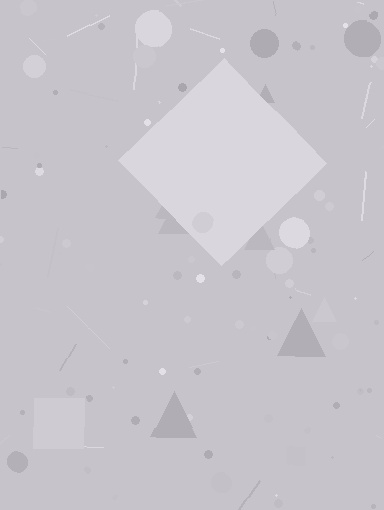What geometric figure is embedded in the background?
A diamond is embedded in the background.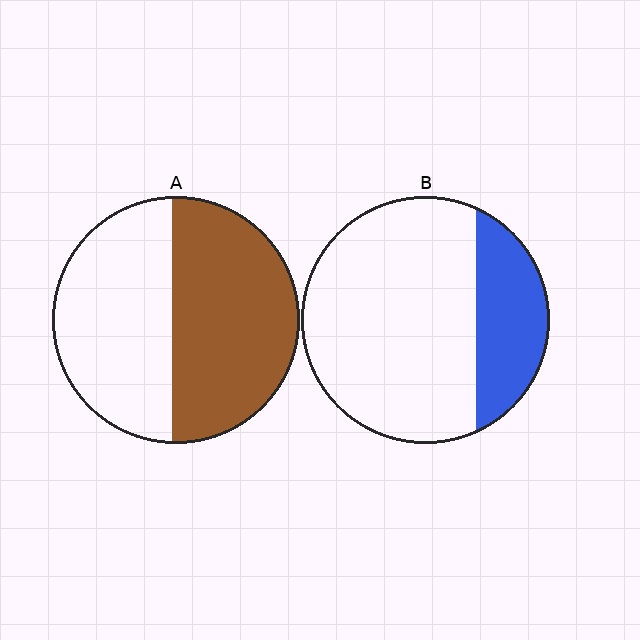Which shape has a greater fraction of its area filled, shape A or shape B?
Shape A.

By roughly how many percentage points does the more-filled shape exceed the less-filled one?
By roughly 25 percentage points (A over B).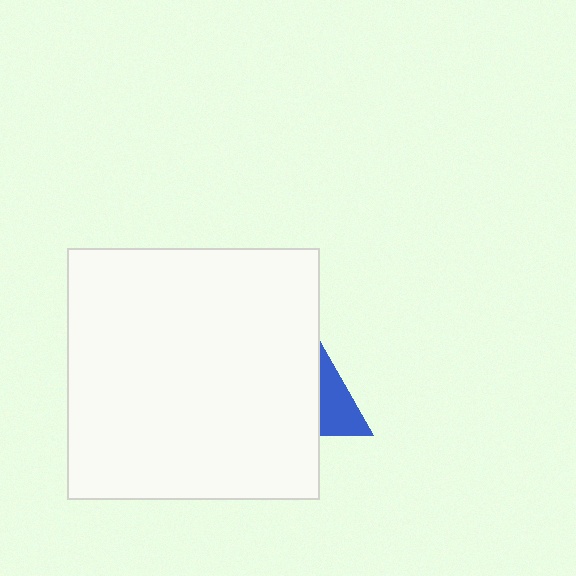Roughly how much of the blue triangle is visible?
A small part of it is visible (roughly 33%).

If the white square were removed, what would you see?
You would see the complete blue triangle.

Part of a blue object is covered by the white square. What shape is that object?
It is a triangle.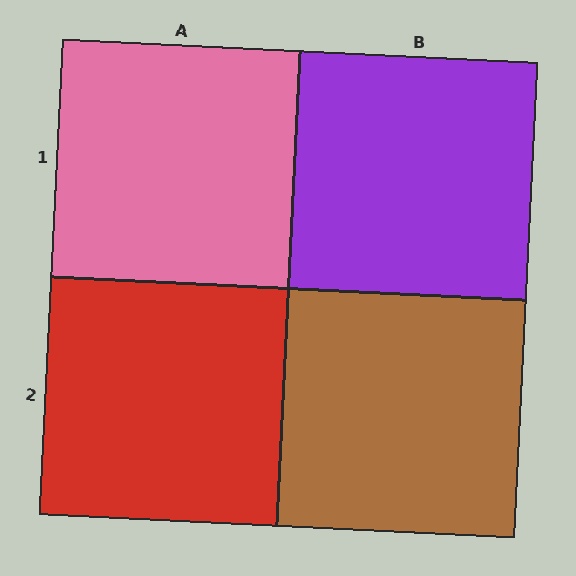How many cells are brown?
1 cell is brown.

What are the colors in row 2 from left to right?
Red, brown.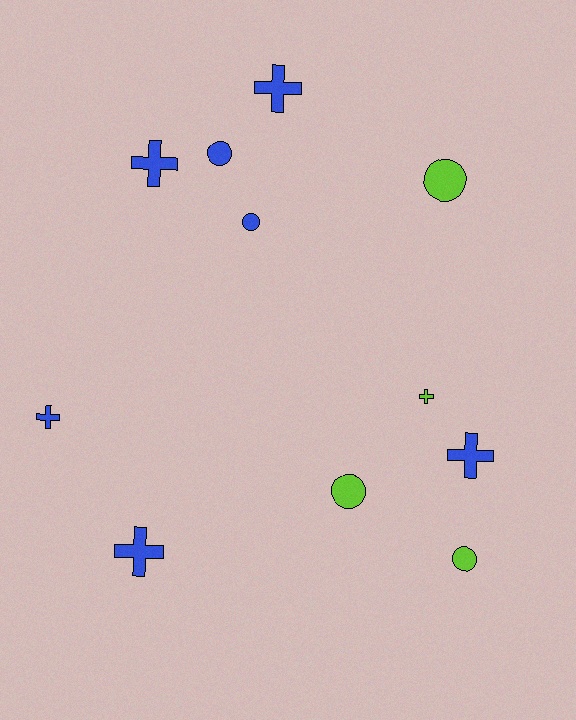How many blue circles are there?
There are 2 blue circles.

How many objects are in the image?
There are 11 objects.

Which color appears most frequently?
Blue, with 7 objects.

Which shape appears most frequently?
Cross, with 6 objects.